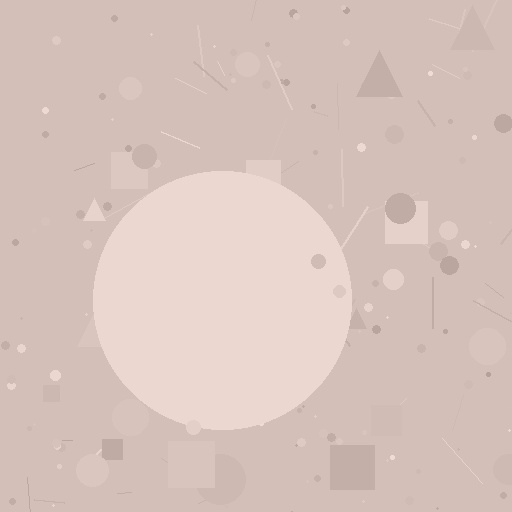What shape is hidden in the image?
A circle is hidden in the image.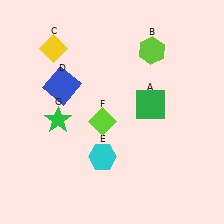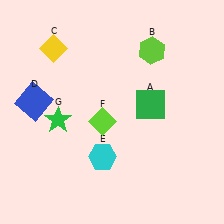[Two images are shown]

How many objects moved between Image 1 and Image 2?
1 object moved between the two images.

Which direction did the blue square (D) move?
The blue square (D) moved left.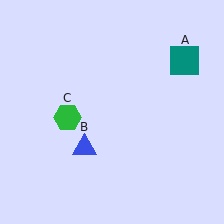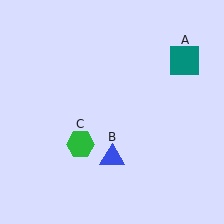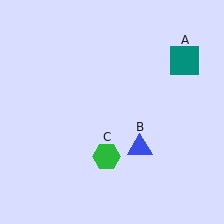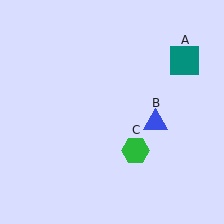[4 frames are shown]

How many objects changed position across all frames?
2 objects changed position: blue triangle (object B), green hexagon (object C).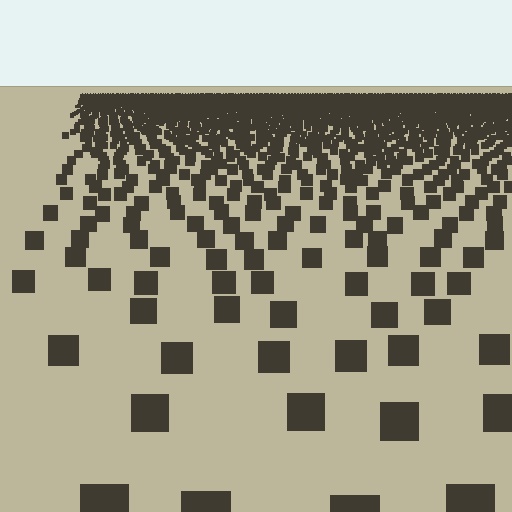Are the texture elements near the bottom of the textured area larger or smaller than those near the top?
Larger. Near the bottom, elements are closer to the viewer and appear at a bigger on-screen size.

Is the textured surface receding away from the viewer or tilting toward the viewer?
The surface is receding away from the viewer. Texture elements get smaller and denser toward the top.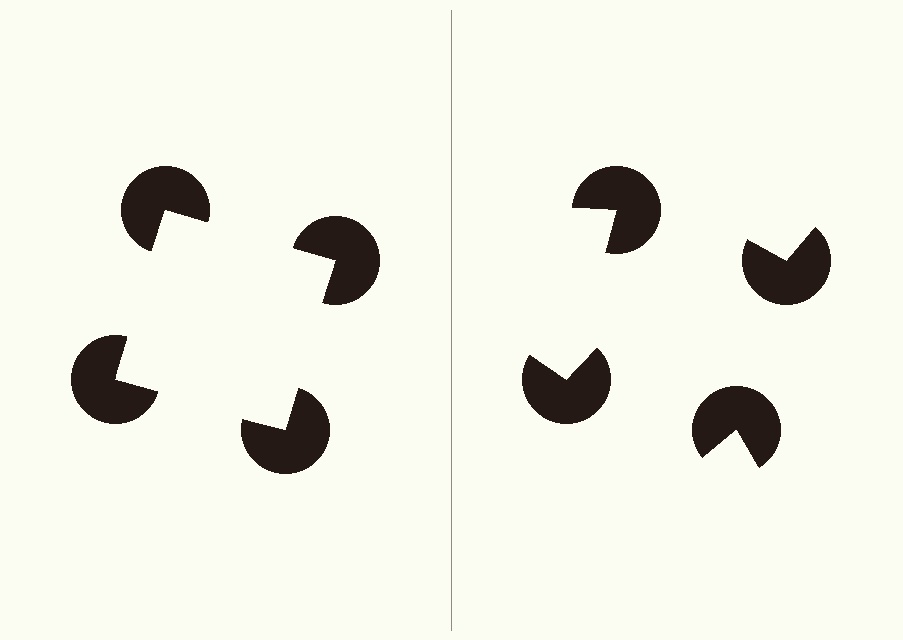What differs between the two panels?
The pac-man discs are positioned identically on both sides; only the wedge orientations differ. On the left they align to a square; on the right they are misaligned.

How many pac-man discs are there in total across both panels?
8 — 4 on each side.